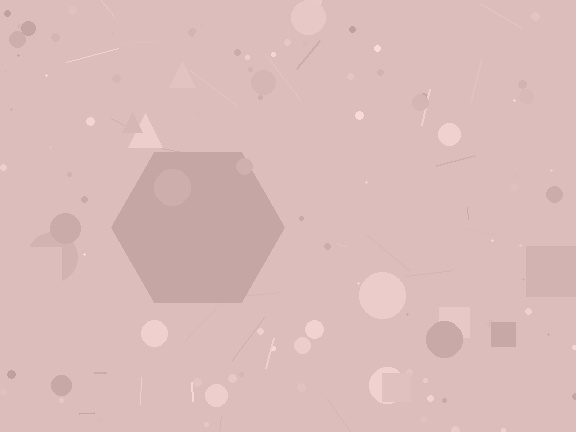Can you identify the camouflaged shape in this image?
The camouflaged shape is a hexagon.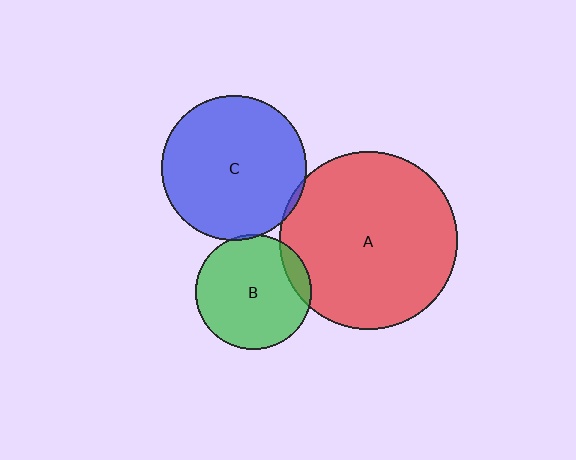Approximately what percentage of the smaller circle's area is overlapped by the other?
Approximately 5%.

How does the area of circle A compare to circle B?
Approximately 2.4 times.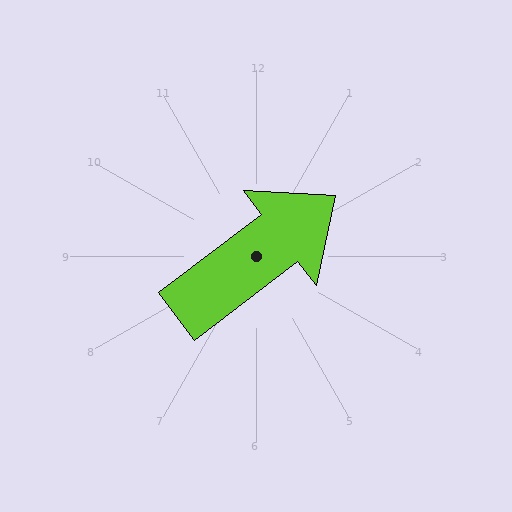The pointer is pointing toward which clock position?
Roughly 2 o'clock.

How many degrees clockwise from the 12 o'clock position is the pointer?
Approximately 53 degrees.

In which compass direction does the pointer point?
Northeast.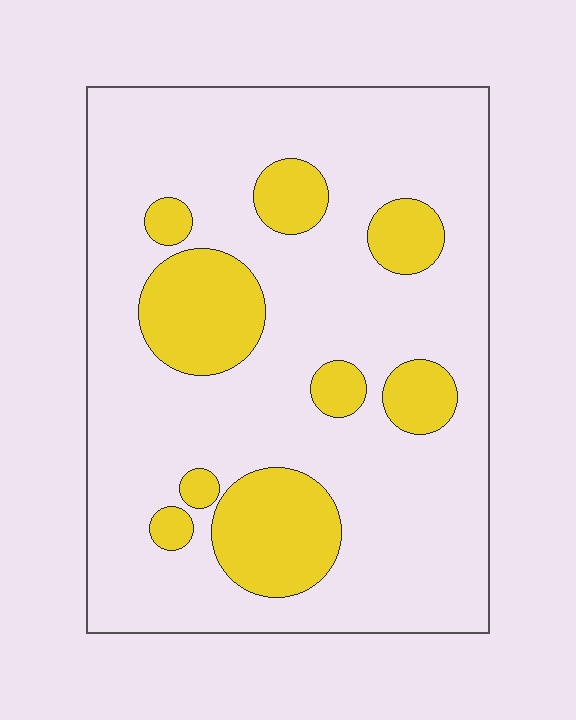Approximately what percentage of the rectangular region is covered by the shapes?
Approximately 20%.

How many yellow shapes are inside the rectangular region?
9.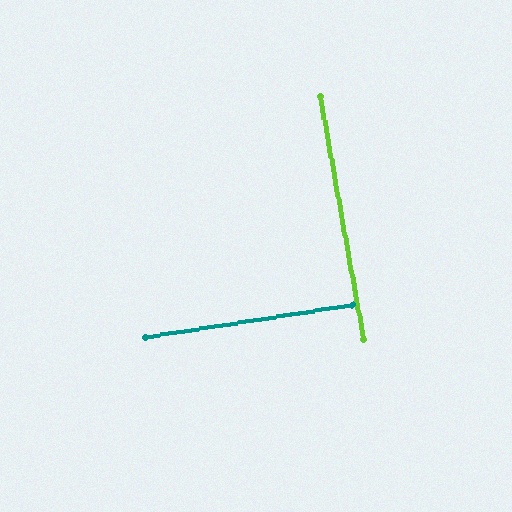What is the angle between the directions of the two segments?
Approximately 89 degrees.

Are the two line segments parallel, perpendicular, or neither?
Perpendicular — they meet at approximately 89°.